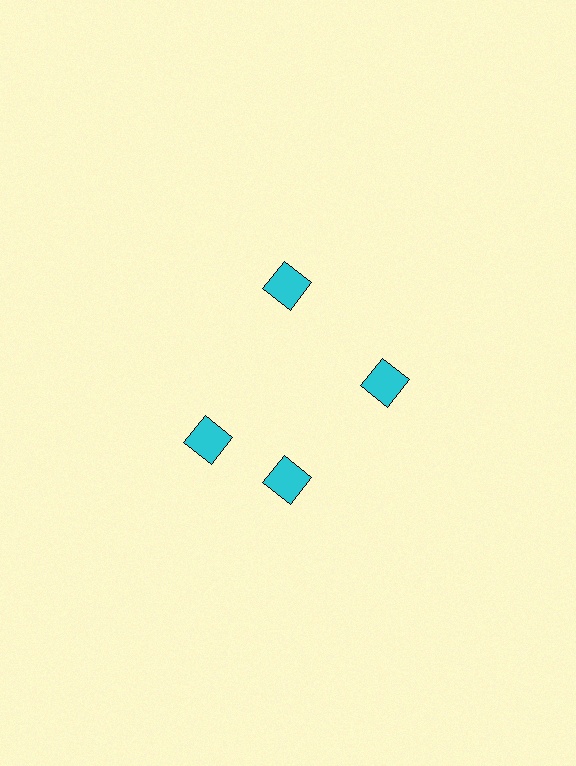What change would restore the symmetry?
The symmetry would be restored by rotating it back into even spacing with its neighbors so that all 4 squares sit at equal angles and equal distance from the center.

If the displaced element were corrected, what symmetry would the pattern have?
It would have 4-fold rotational symmetry — the pattern would map onto itself every 90 degrees.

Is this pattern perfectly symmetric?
No. The 4 cyan squares are arranged in a ring, but one element near the 9 o'clock position is rotated out of alignment along the ring, breaking the 4-fold rotational symmetry.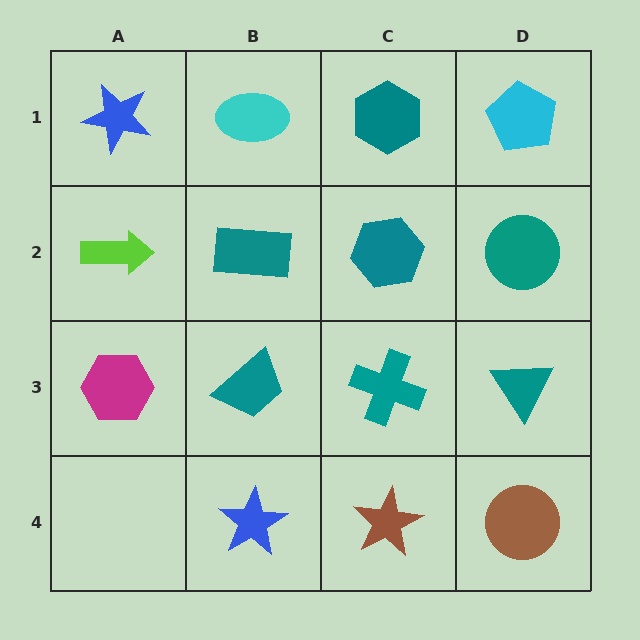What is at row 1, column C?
A teal hexagon.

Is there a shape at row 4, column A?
No, that cell is empty.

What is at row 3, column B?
A teal trapezoid.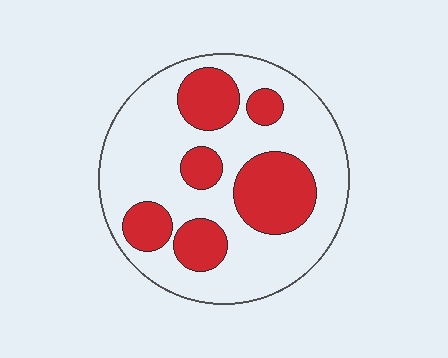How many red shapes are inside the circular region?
6.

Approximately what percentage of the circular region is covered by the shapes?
Approximately 30%.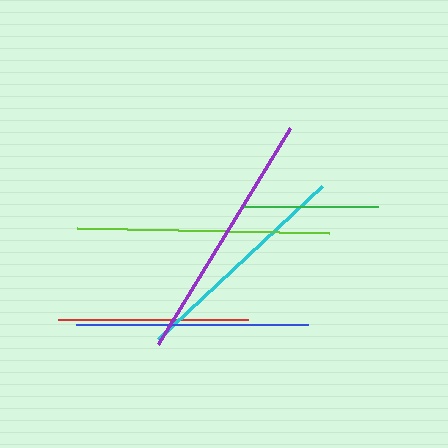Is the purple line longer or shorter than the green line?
The purple line is longer than the green line.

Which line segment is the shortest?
The green line is the shortest at approximately 134 pixels.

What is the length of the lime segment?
The lime segment is approximately 253 pixels long.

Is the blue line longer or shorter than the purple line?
The purple line is longer than the blue line.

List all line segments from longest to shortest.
From longest to shortest: purple, lime, blue, cyan, red, green.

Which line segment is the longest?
The purple line is the longest at approximately 254 pixels.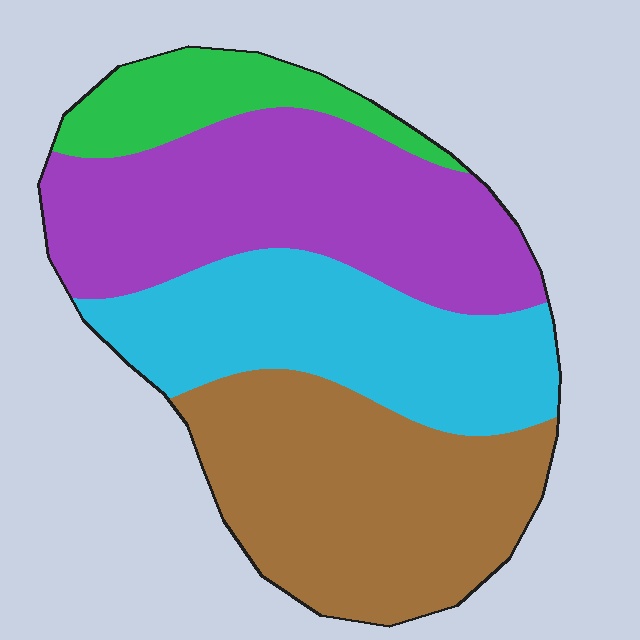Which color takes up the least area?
Green, at roughly 10%.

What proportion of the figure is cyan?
Cyan covers about 25% of the figure.